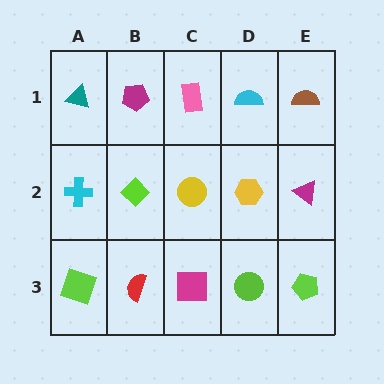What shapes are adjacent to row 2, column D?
A cyan semicircle (row 1, column D), a lime circle (row 3, column D), a yellow circle (row 2, column C), a magenta triangle (row 2, column E).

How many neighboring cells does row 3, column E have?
2.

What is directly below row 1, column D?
A yellow hexagon.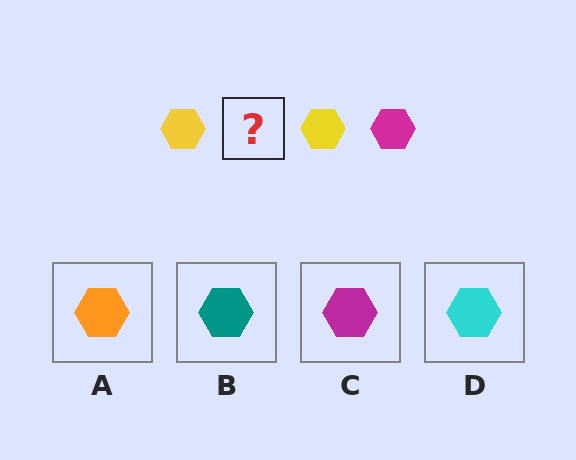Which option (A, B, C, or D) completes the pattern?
C.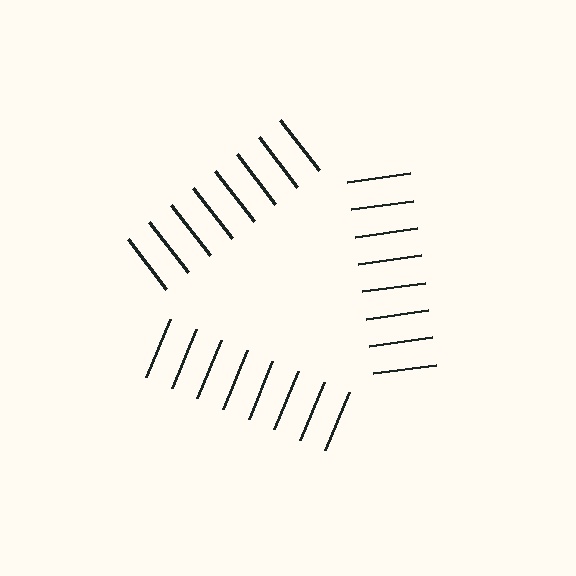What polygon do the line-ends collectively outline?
An illusory triangle — the line segments terminate on its edges but no continuous stroke is drawn.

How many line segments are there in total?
24 — 8 along each of the 3 edges.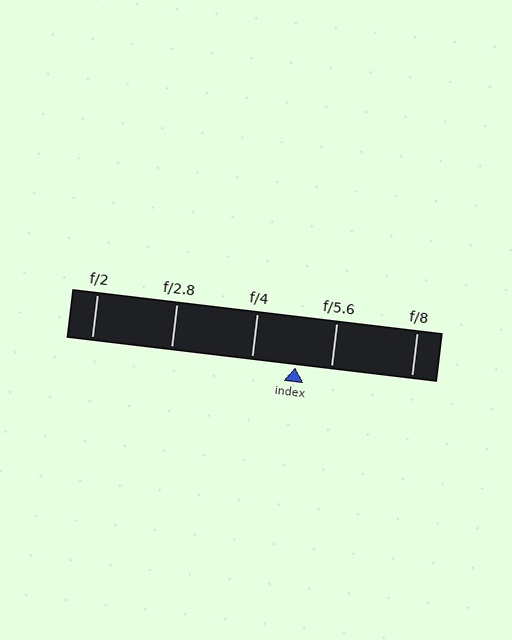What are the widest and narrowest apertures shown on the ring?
The widest aperture shown is f/2 and the narrowest is f/8.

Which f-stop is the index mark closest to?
The index mark is closest to f/5.6.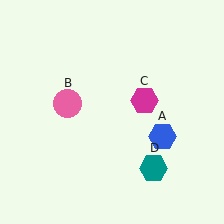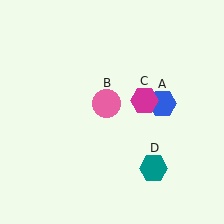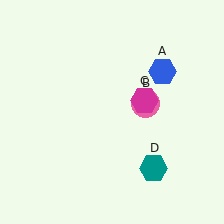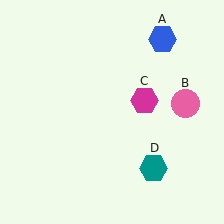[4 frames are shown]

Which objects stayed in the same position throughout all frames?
Magenta hexagon (object C) and teal hexagon (object D) remained stationary.